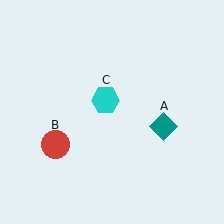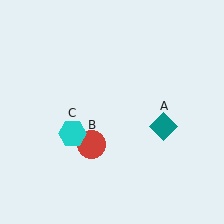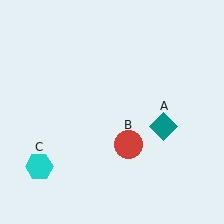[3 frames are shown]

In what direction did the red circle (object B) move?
The red circle (object B) moved right.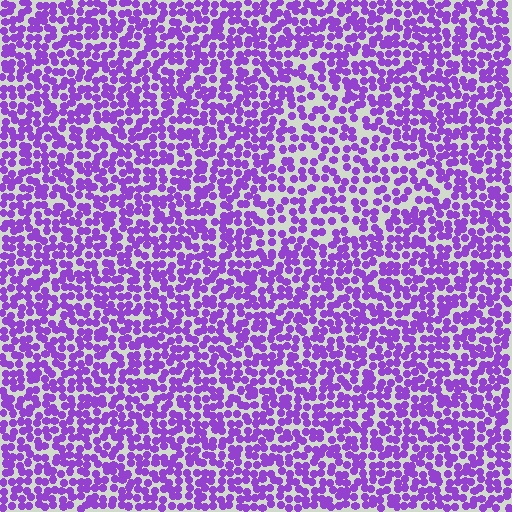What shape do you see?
I see a triangle.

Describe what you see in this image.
The image contains small purple elements arranged at two different densities. A triangle-shaped region is visible where the elements are less densely packed than the surrounding area.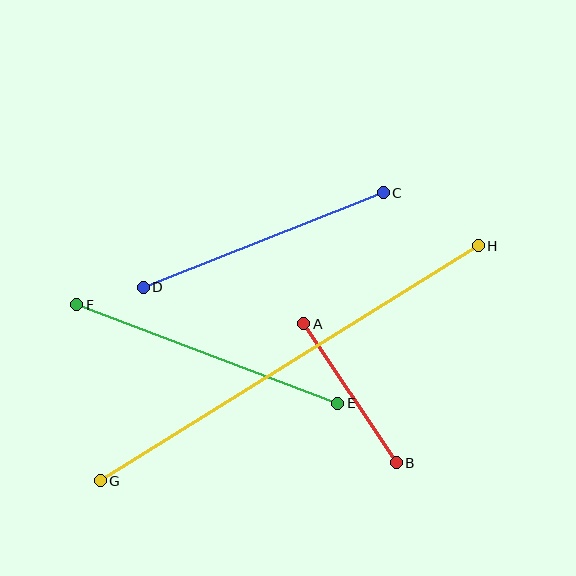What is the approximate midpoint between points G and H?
The midpoint is at approximately (289, 363) pixels.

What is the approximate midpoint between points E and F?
The midpoint is at approximately (207, 354) pixels.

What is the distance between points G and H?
The distance is approximately 445 pixels.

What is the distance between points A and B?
The distance is approximately 167 pixels.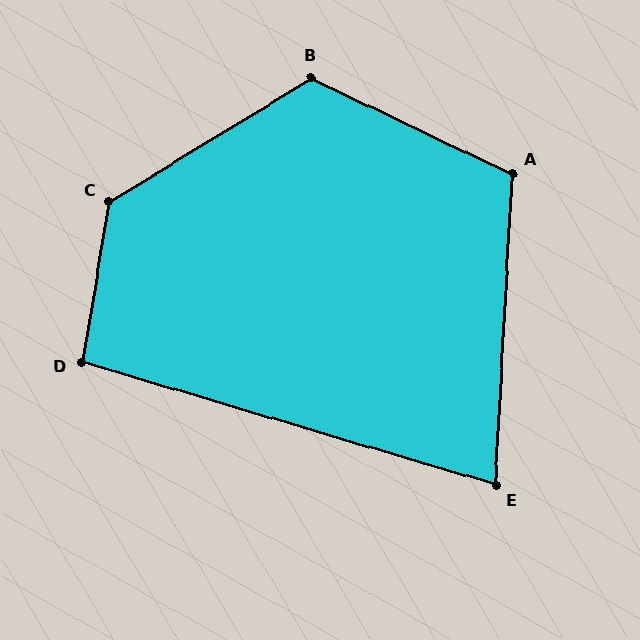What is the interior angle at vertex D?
Approximately 97 degrees (obtuse).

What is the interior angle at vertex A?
Approximately 112 degrees (obtuse).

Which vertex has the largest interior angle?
C, at approximately 131 degrees.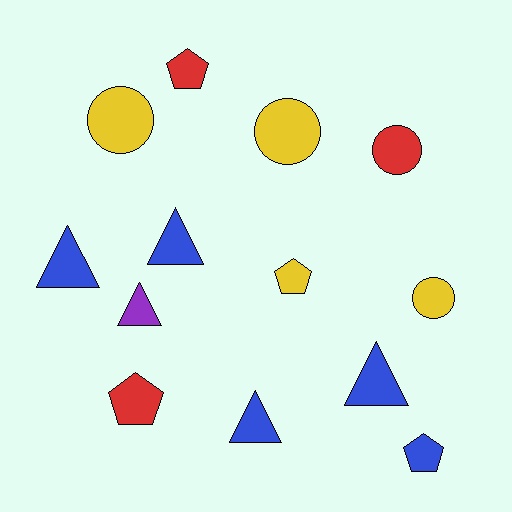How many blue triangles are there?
There are 4 blue triangles.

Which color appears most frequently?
Blue, with 5 objects.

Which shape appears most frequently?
Triangle, with 5 objects.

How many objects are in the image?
There are 13 objects.